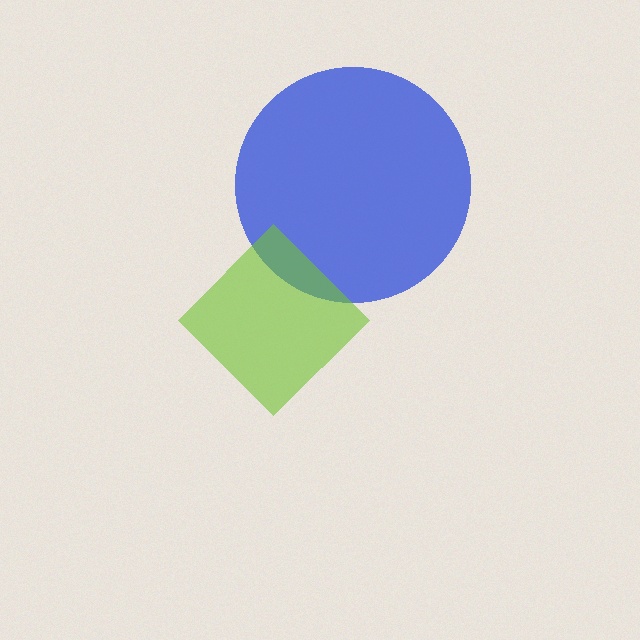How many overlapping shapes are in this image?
There are 2 overlapping shapes in the image.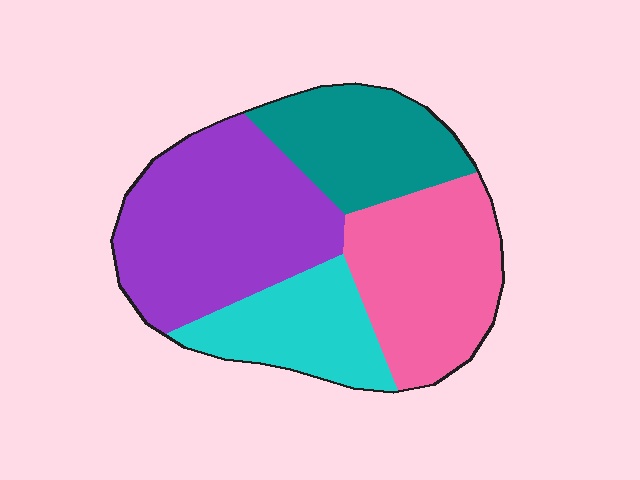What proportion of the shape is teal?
Teal takes up about one fifth (1/5) of the shape.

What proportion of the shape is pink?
Pink covers roughly 25% of the shape.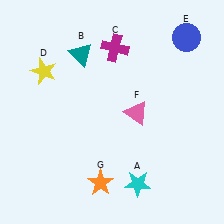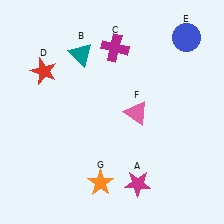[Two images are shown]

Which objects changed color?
A changed from cyan to magenta. D changed from yellow to red.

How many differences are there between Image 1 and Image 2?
There are 2 differences between the two images.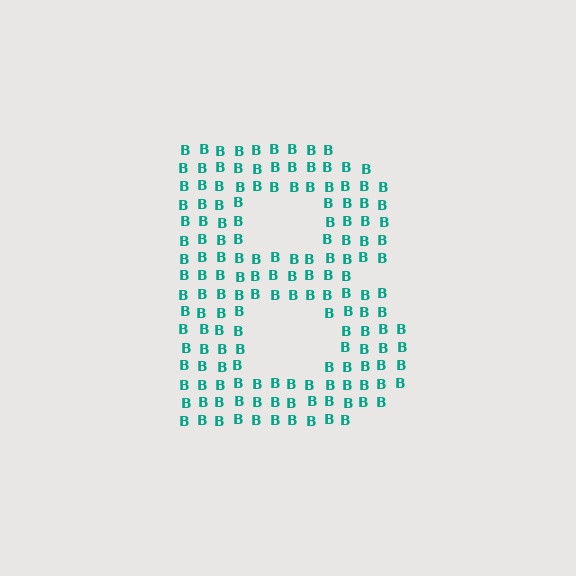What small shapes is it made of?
It is made of small letter B's.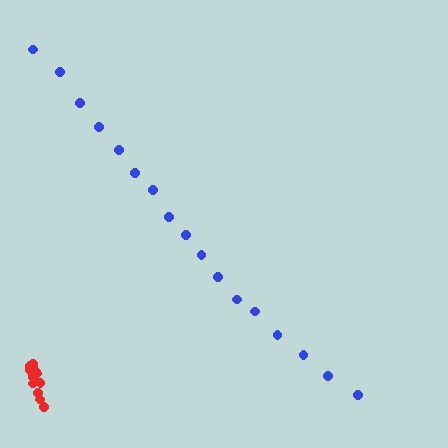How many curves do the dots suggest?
There are 2 distinct paths.